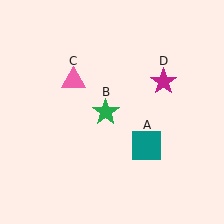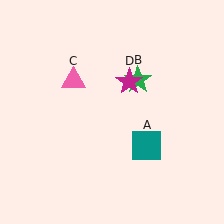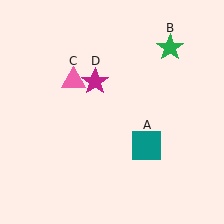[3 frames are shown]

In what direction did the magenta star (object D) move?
The magenta star (object D) moved left.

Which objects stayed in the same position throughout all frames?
Teal square (object A) and pink triangle (object C) remained stationary.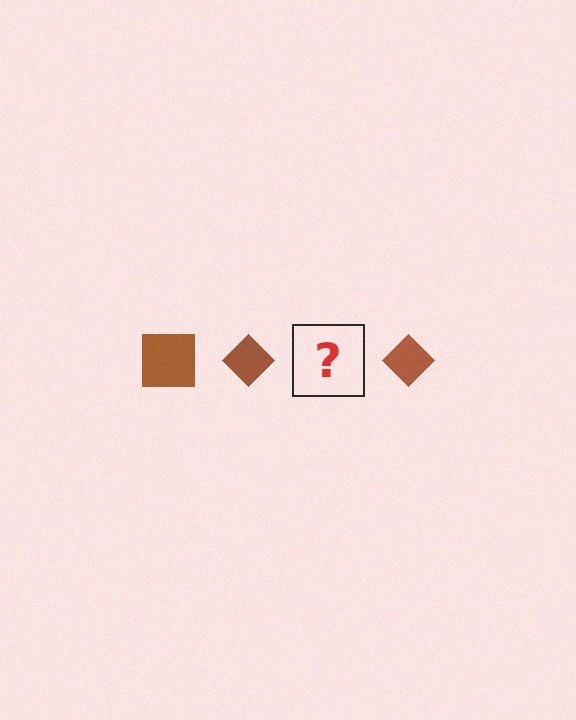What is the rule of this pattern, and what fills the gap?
The rule is that the pattern cycles through square, diamond shapes in brown. The gap should be filled with a brown square.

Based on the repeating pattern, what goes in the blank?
The blank should be a brown square.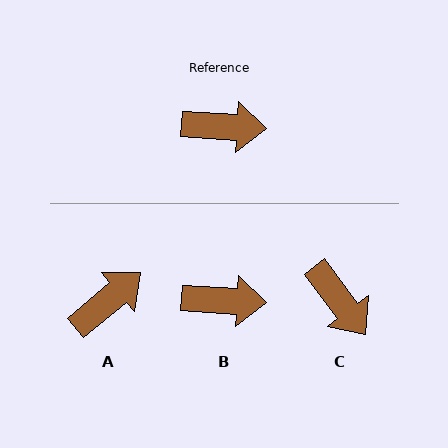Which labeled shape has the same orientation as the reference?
B.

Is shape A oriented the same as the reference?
No, it is off by about 44 degrees.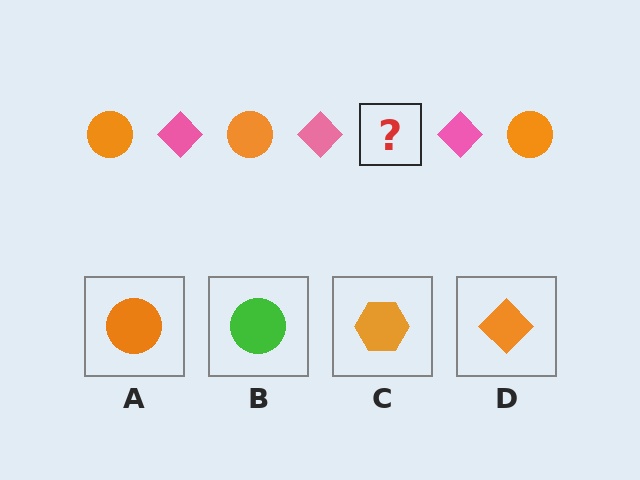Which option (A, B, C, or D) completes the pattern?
A.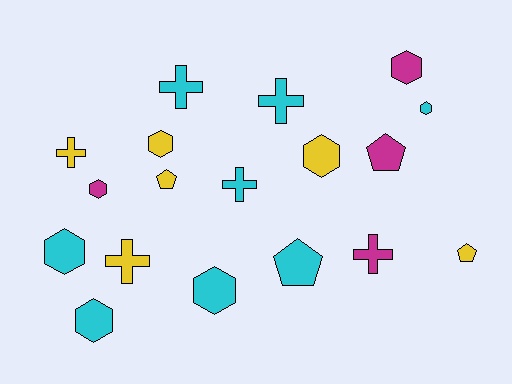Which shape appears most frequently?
Hexagon, with 8 objects.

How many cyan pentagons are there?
There is 1 cyan pentagon.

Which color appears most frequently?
Cyan, with 8 objects.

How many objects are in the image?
There are 18 objects.